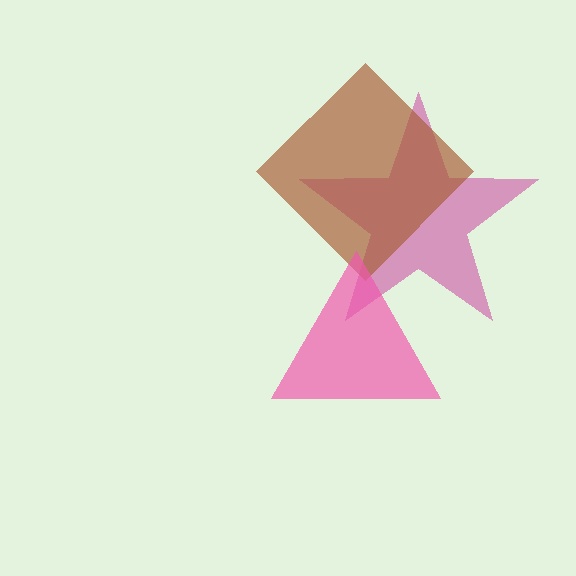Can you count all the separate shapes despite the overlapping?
Yes, there are 3 separate shapes.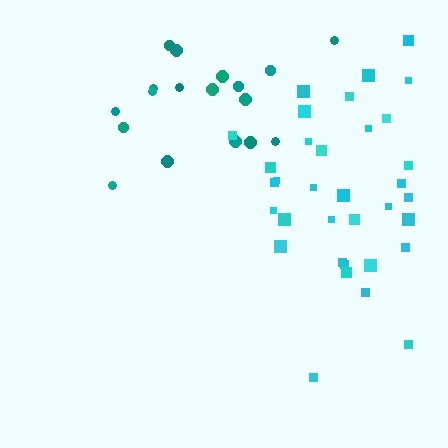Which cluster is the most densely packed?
Teal.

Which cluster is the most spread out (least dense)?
Cyan.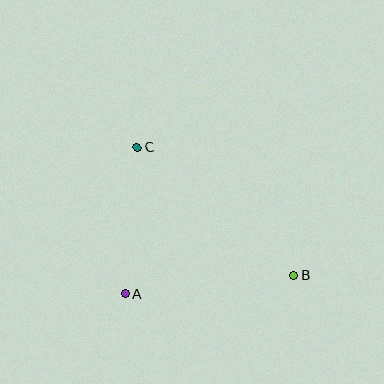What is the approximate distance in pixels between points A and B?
The distance between A and B is approximately 169 pixels.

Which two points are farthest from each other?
Points B and C are farthest from each other.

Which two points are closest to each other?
Points A and C are closest to each other.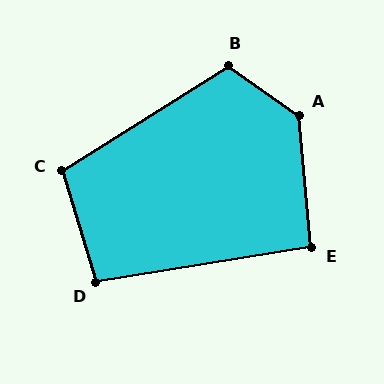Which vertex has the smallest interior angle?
E, at approximately 94 degrees.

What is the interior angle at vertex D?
Approximately 98 degrees (obtuse).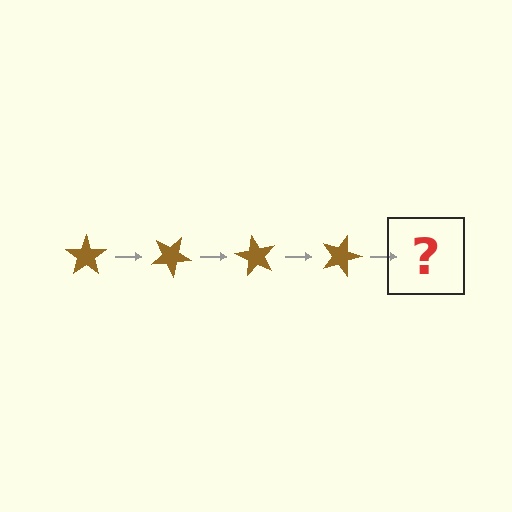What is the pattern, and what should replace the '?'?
The pattern is that the star rotates 30 degrees each step. The '?' should be a brown star rotated 120 degrees.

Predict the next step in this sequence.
The next step is a brown star rotated 120 degrees.